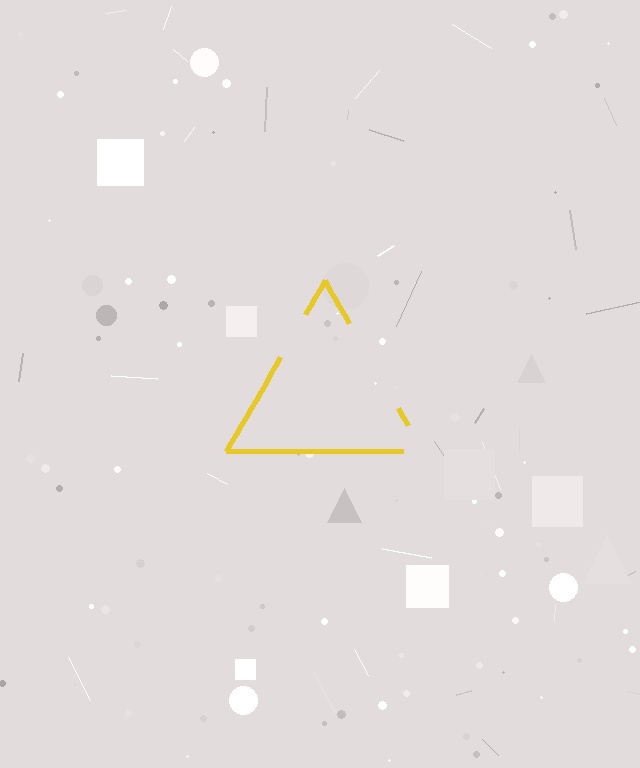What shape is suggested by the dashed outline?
The dashed outline suggests a triangle.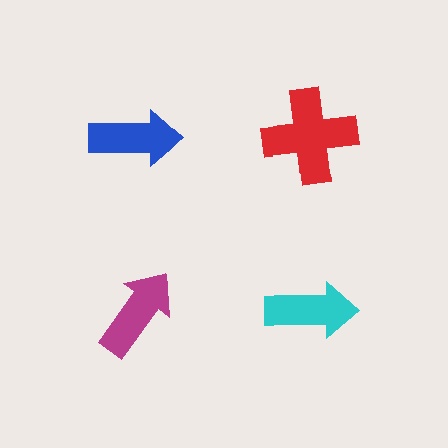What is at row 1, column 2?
A red cross.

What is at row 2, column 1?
A magenta arrow.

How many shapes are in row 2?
2 shapes.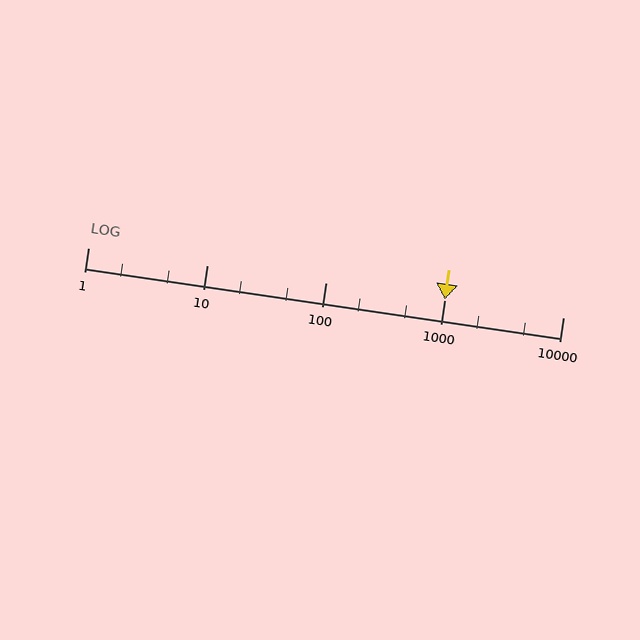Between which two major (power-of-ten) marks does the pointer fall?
The pointer is between 1000 and 10000.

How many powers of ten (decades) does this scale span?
The scale spans 4 decades, from 1 to 10000.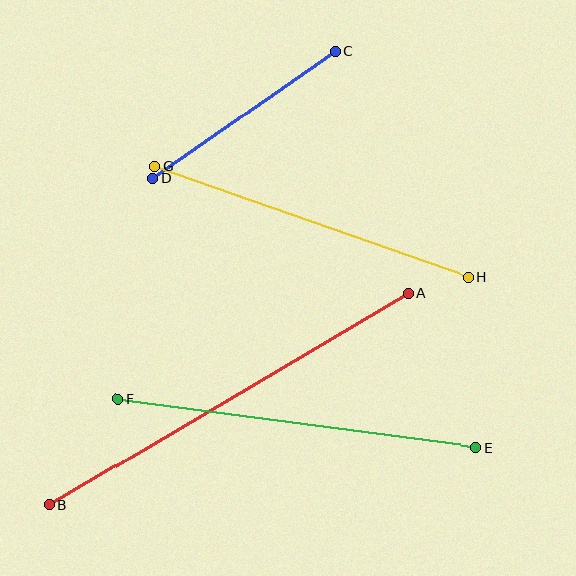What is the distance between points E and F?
The distance is approximately 361 pixels.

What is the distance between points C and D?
The distance is approximately 222 pixels.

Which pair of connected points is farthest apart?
Points A and B are farthest apart.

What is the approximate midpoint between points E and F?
The midpoint is at approximately (296, 423) pixels.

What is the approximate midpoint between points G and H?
The midpoint is at approximately (312, 221) pixels.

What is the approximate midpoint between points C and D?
The midpoint is at approximately (244, 115) pixels.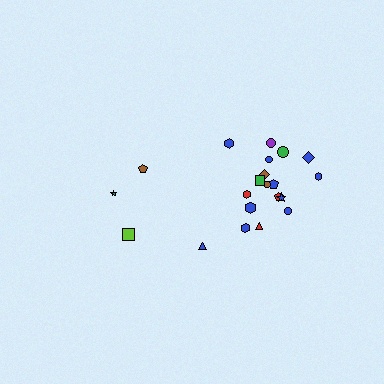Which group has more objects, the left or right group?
The right group.